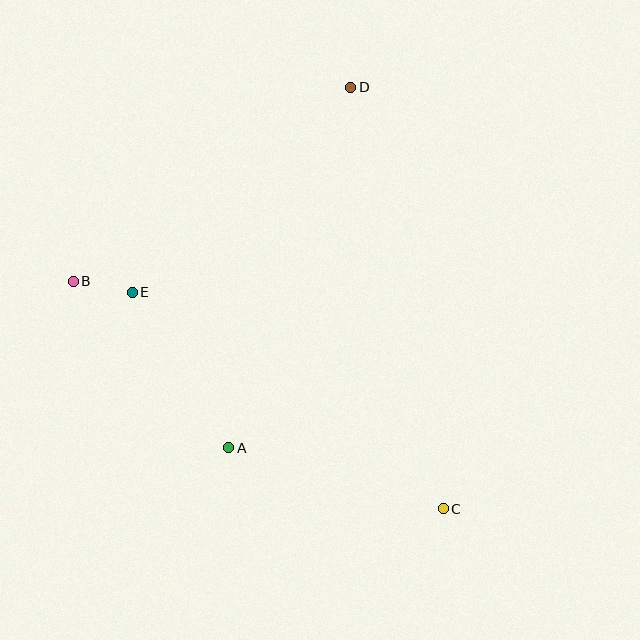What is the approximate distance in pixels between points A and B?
The distance between A and B is approximately 228 pixels.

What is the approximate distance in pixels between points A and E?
The distance between A and E is approximately 183 pixels.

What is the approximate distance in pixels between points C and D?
The distance between C and D is approximately 432 pixels.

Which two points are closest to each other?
Points B and E are closest to each other.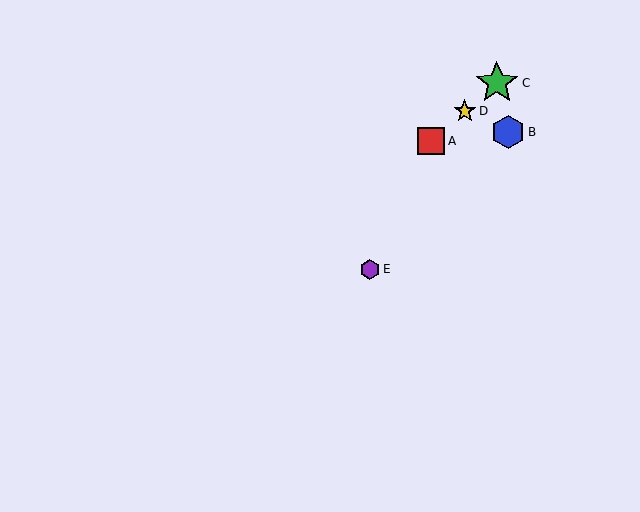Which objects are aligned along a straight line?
Objects A, C, D are aligned along a straight line.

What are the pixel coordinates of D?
Object D is at (465, 111).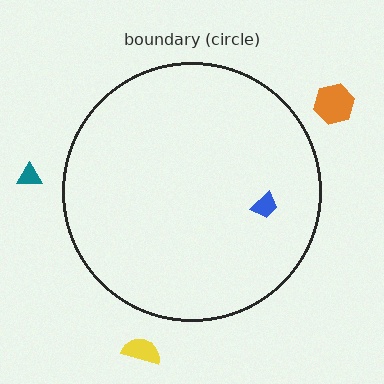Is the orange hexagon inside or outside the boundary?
Outside.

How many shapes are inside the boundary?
1 inside, 3 outside.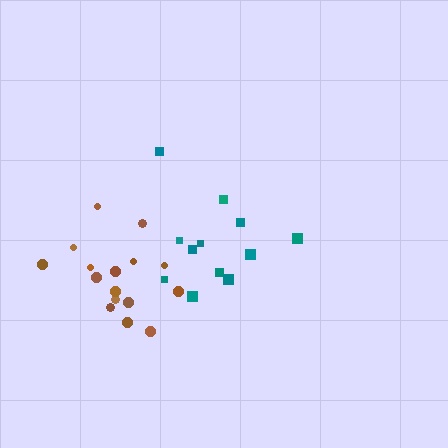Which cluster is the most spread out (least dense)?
Teal.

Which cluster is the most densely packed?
Brown.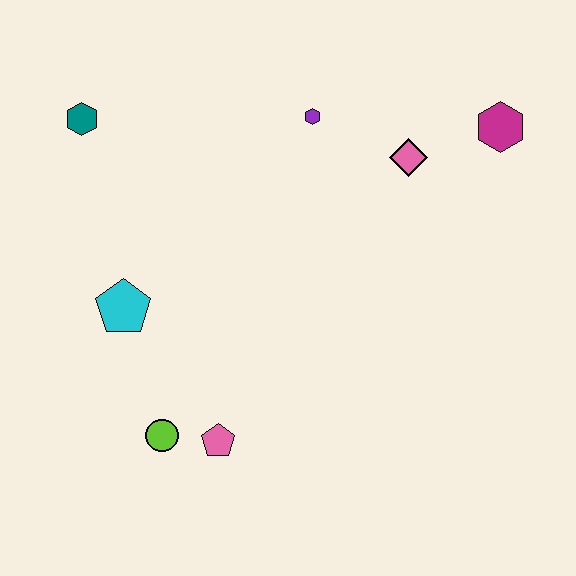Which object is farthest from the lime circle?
The magenta hexagon is farthest from the lime circle.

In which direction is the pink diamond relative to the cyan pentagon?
The pink diamond is to the right of the cyan pentagon.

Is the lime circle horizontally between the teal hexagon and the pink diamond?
Yes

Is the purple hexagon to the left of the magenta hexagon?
Yes